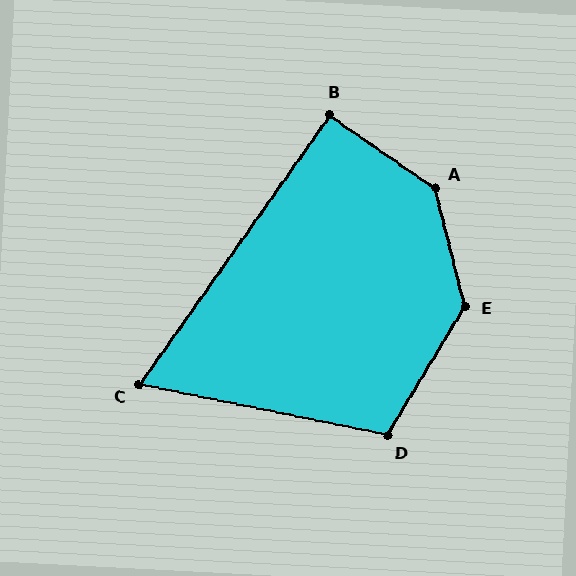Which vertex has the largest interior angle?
A, at approximately 139 degrees.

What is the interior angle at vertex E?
Approximately 135 degrees (obtuse).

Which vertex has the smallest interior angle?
C, at approximately 66 degrees.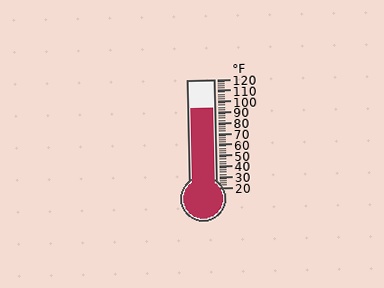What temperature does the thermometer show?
The thermometer shows approximately 94°F.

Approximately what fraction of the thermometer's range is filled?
The thermometer is filled to approximately 75% of its range.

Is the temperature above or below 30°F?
The temperature is above 30°F.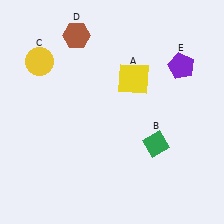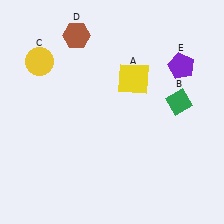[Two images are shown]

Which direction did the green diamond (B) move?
The green diamond (B) moved up.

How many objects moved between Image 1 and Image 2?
1 object moved between the two images.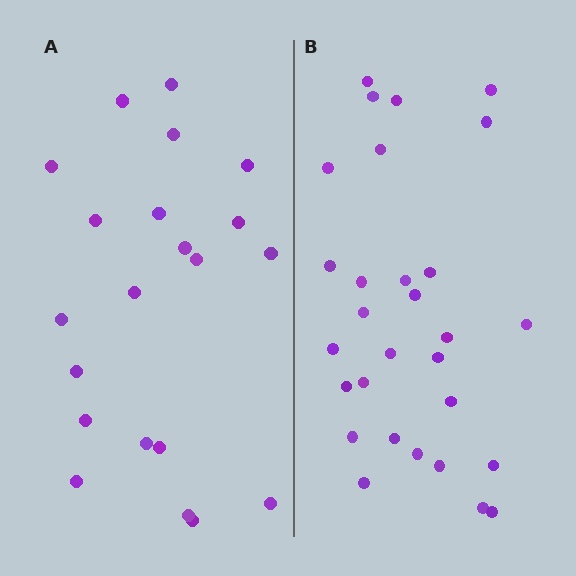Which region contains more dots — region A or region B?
Region B (the right region) has more dots.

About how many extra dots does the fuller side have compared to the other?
Region B has roughly 8 or so more dots than region A.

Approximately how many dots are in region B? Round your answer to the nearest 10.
About 30 dots. (The exact count is 29, which rounds to 30.)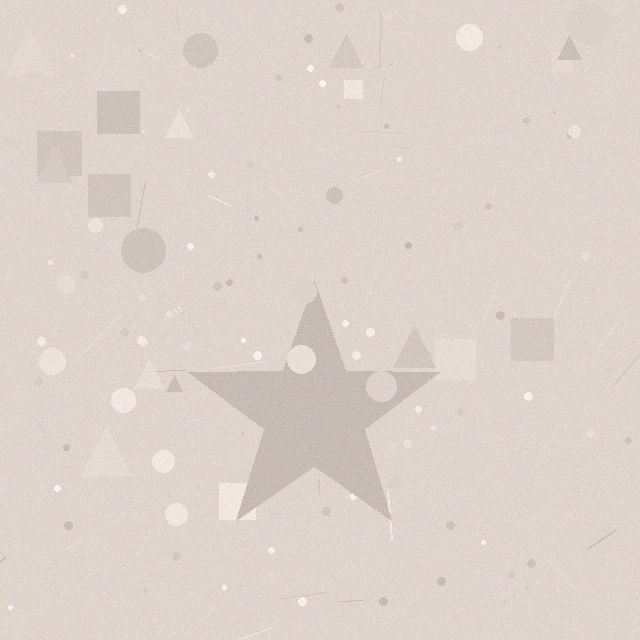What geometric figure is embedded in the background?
A star is embedded in the background.